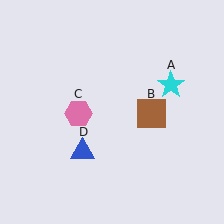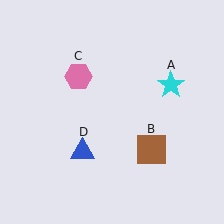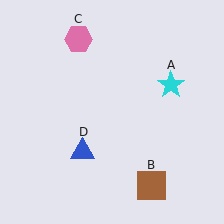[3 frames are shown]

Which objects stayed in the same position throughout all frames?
Cyan star (object A) and blue triangle (object D) remained stationary.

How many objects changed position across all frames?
2 objects changed position: brown square (object B), pink hexagon (object C).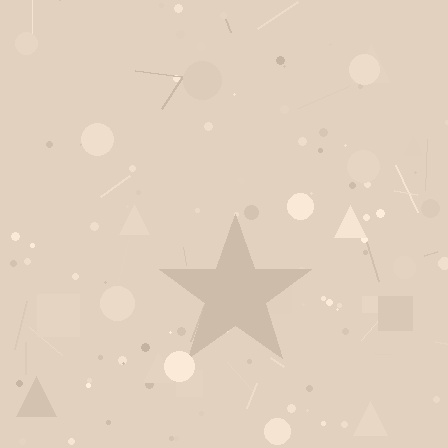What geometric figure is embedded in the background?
A star is embedded in the background.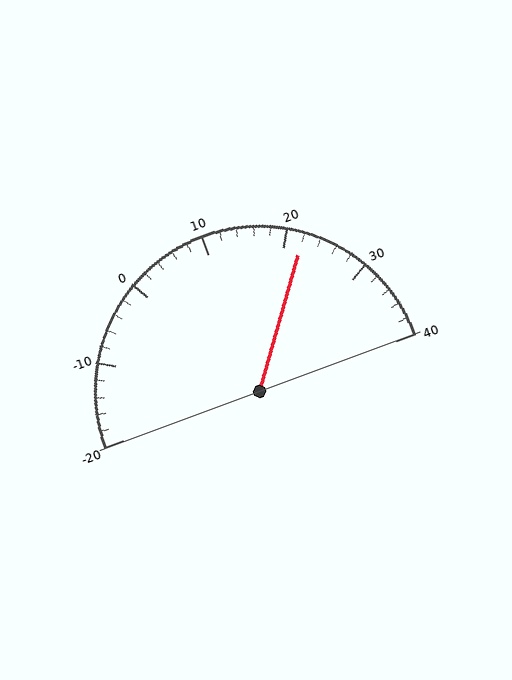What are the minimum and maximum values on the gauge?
The gauge ranges from -20 to 40.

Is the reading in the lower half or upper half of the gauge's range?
The reading is in the upper half of the range (-20 to 40).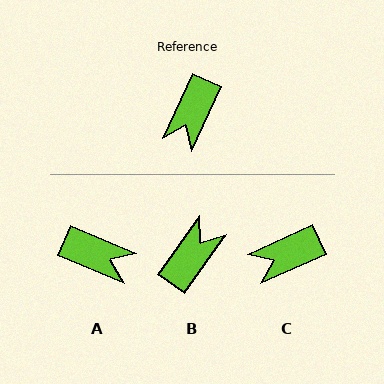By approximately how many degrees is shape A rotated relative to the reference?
Approximately 93 degrees counter-clockwise.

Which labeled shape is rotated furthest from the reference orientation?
B, about 170 degrees away.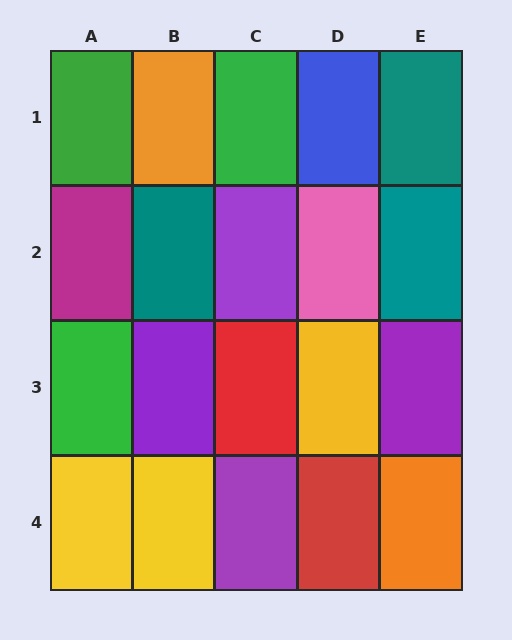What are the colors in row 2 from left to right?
Magenta, teal, purple, pink, teal.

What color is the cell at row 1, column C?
Green.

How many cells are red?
2 cells are red.